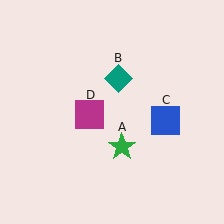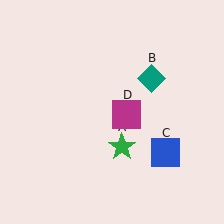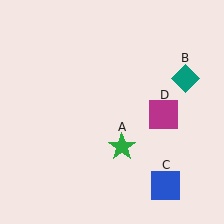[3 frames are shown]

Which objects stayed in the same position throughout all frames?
Green star (object A) remained stationary.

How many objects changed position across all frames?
3 objects changed position: teal diamond (object B), blue square (object C), magenta square (object D).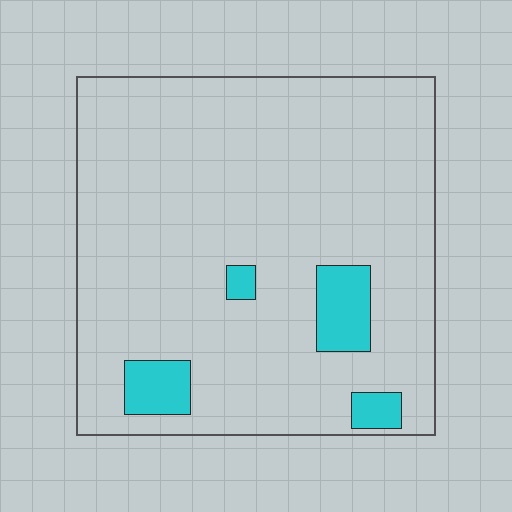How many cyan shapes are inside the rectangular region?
4.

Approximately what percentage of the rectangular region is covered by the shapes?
Approximately 10%.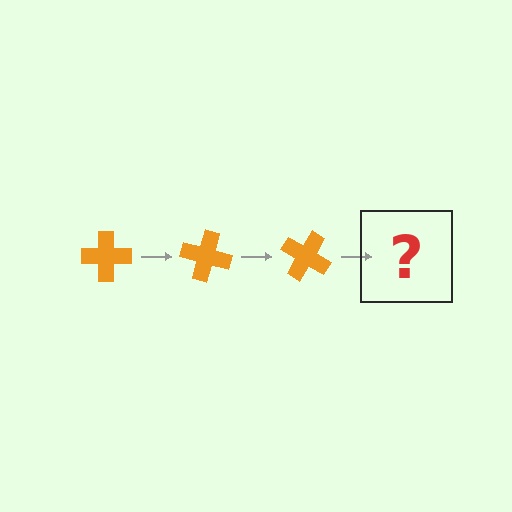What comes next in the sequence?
The next element should be an orange cross rotated 45 degrees.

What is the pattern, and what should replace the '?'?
The pattern is that the cross rotates 15 degrees each step. The '?' should be an orange cross rotated 45 degrees.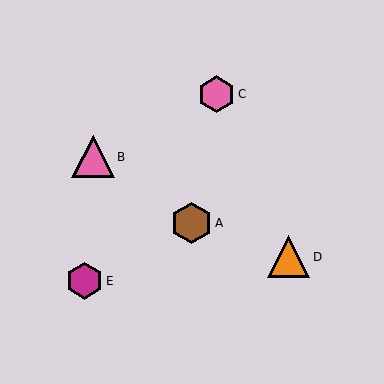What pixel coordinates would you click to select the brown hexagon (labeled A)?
Click at (191, 223) to select the brown hexagon A.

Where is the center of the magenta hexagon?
The center of the magenta hexagon is at (85, 281).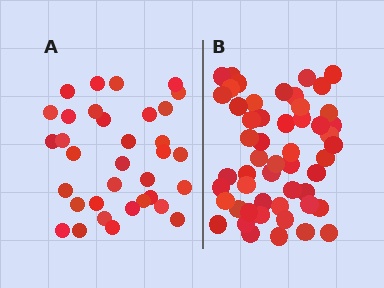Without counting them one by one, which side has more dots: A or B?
Region B (the right region) has more dots.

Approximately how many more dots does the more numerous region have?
Region B has approximately 20 more dots than region A.